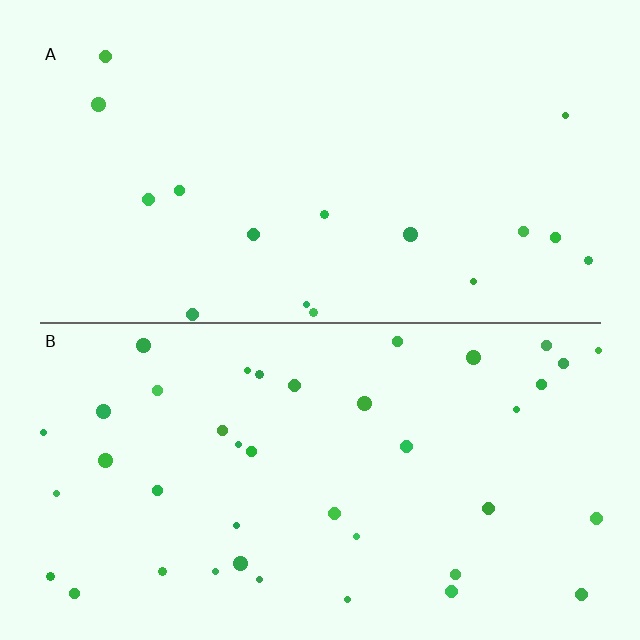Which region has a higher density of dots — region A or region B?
B (the bottom).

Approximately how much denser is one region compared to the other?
Approximately 2.5× — region B over region A.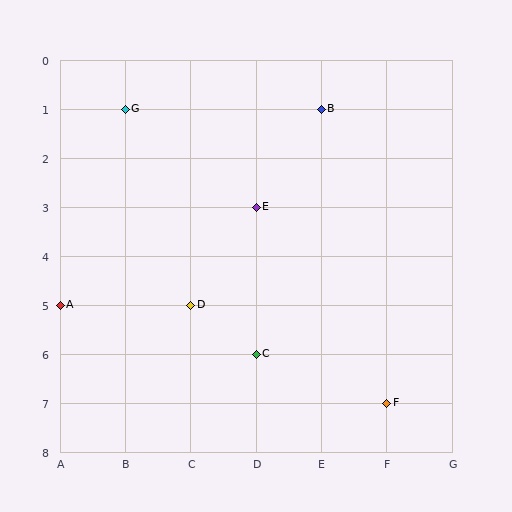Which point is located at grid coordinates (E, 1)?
Point B is at (E, 1).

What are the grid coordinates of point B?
Point B is at grid coordinates (E, 1).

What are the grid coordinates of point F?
Point F is at grid coordinates (F, 7).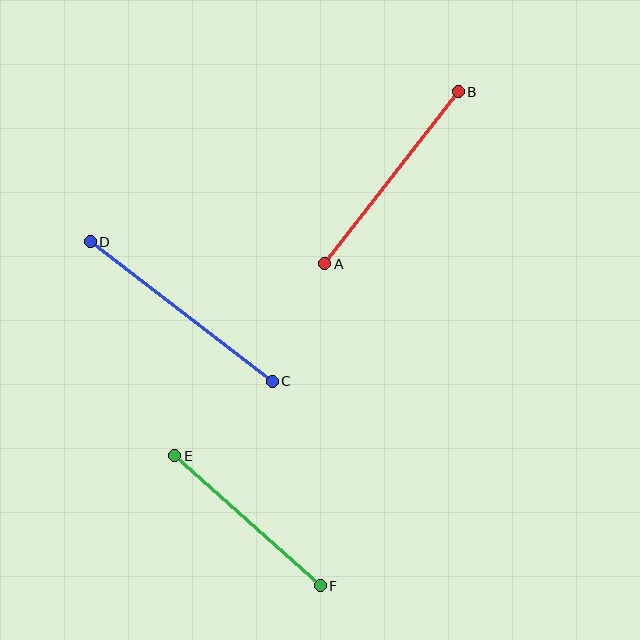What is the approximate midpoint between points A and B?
The midpoint is at approximately (392, 178) pixels.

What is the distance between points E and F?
The distance is approximately 195 pixels.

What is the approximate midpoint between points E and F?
The midpoint is at approximately (247, 521) pixels.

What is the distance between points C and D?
The distance is approximately 229 pixels.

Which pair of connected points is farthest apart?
Points C and D are farthest apart.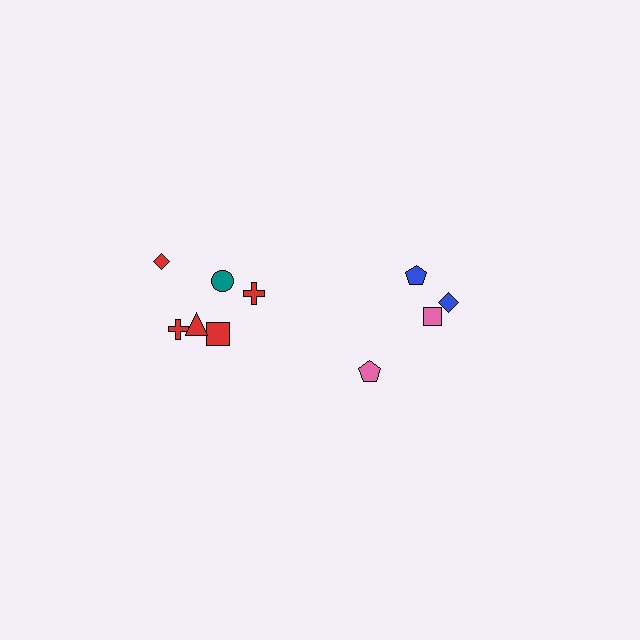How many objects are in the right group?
There are 4 objects.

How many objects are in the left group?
There are 6 objects.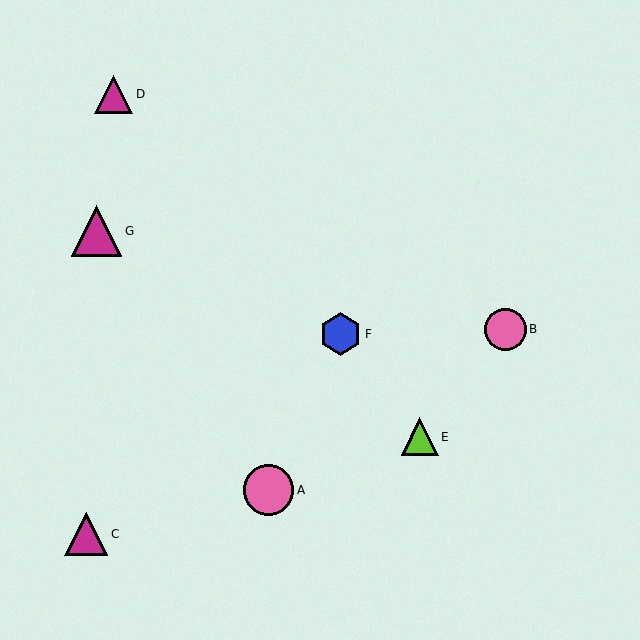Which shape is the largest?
The pink circle (labeled A) is the largest.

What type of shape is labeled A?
Shape A is a pink circle.